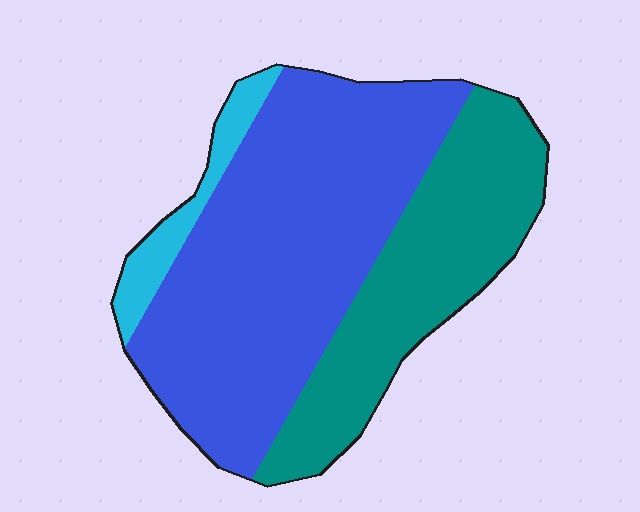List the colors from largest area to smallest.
From largest to smallest: blue, teal, cyan.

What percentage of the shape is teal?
Teal covers 33% of the shape.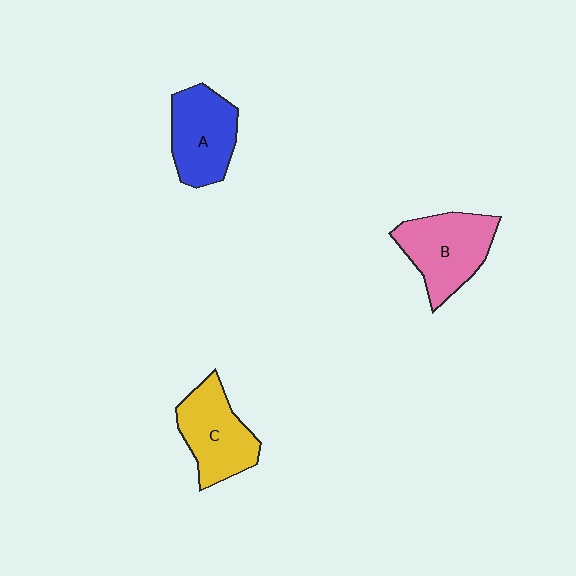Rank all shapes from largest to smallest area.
From largest to smallest: B (pink), C (yellow), A (blue).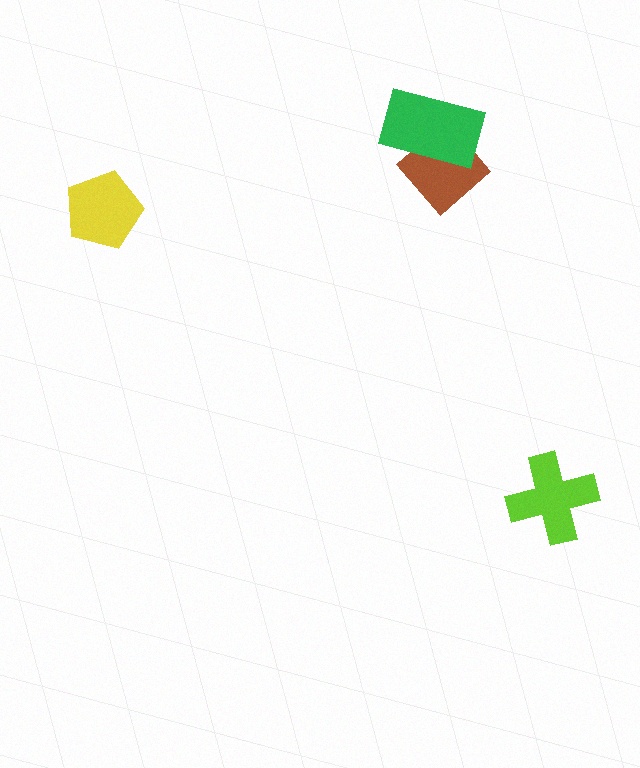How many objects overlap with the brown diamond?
1 object overlaps with the brown diamond.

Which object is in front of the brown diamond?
The green rectangle is in front of the brown diamond.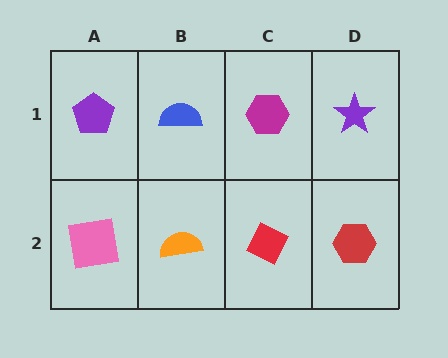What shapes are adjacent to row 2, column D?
A purple star (row 1, column D), a red diamond (row 2, column C).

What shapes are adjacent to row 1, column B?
An orange semicircle (row 2, column B), a purple pentagon (row 1, column A), a magenta hexagon (row 1, column C).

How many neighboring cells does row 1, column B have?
3.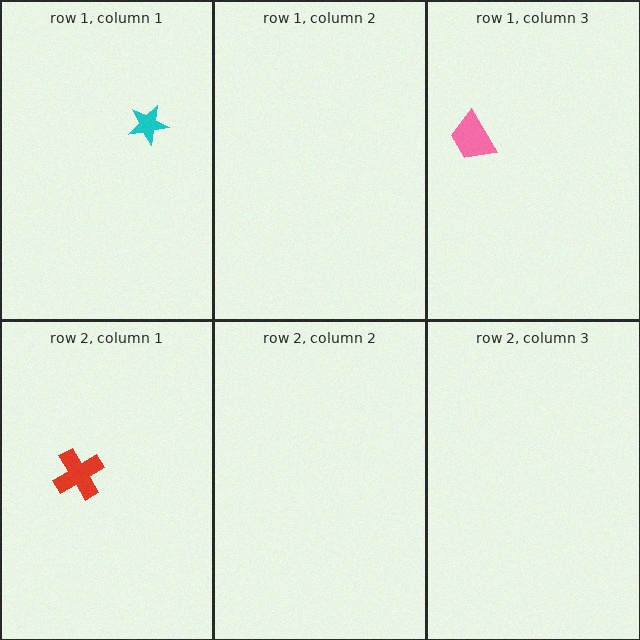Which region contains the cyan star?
The row 1, column 1 region.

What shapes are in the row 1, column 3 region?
The pink trapezoid.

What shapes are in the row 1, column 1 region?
The cyan star.